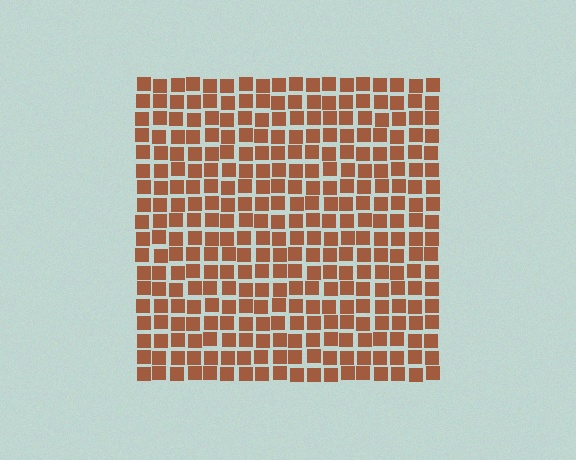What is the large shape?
The large shape is a square.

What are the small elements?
The small elements are squares.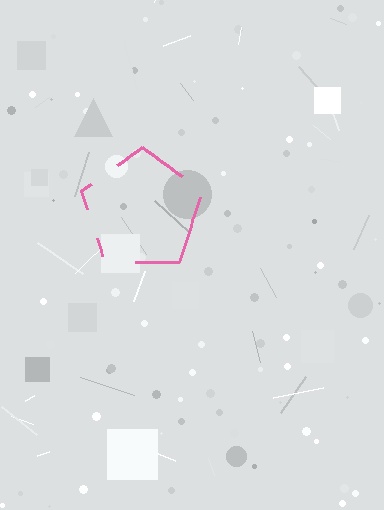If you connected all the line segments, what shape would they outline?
They would outline a pentagon.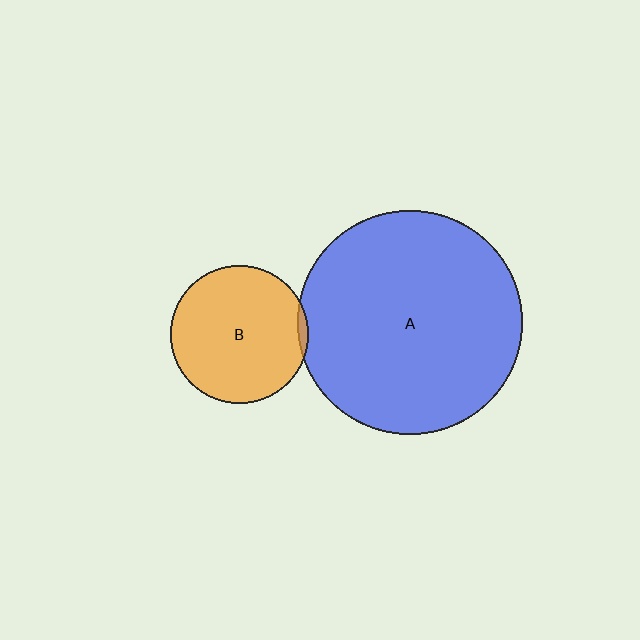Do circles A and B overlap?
Yes.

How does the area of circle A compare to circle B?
Approximately 2.7 times.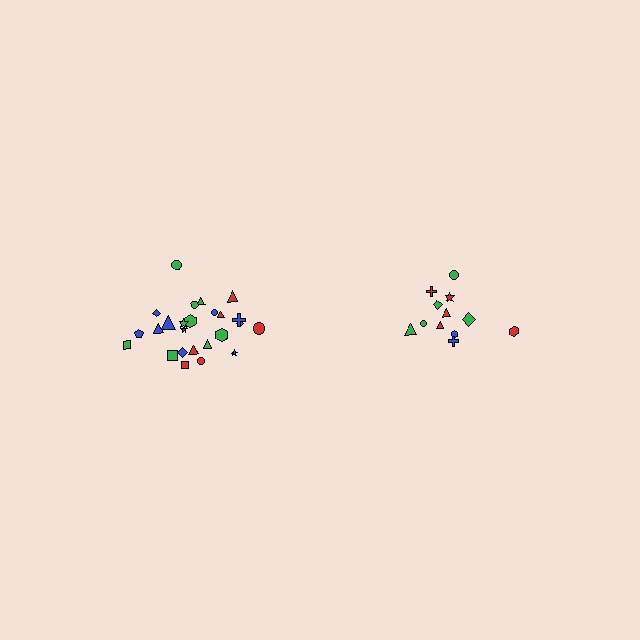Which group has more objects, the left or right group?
The left group.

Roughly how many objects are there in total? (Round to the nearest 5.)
Roughly 35 objects in total.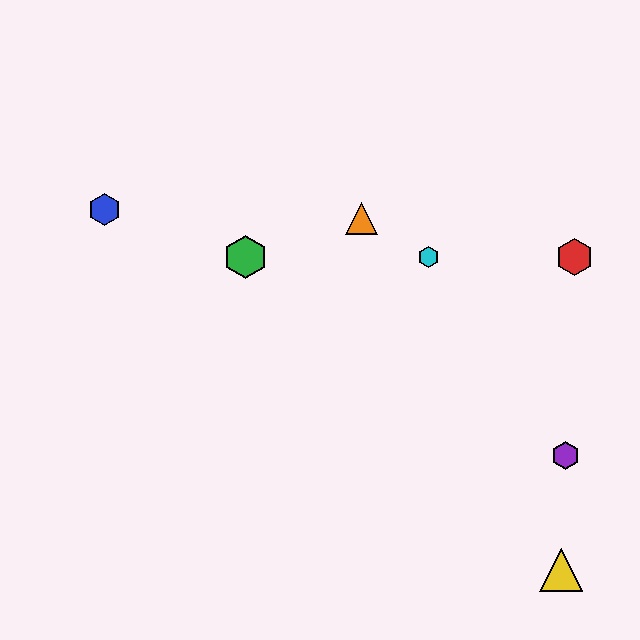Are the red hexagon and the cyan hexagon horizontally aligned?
Yes, both are at y≈257.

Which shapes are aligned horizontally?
The red hexagon, the green hexagon, the cyan hexagon are aligned horizontally.